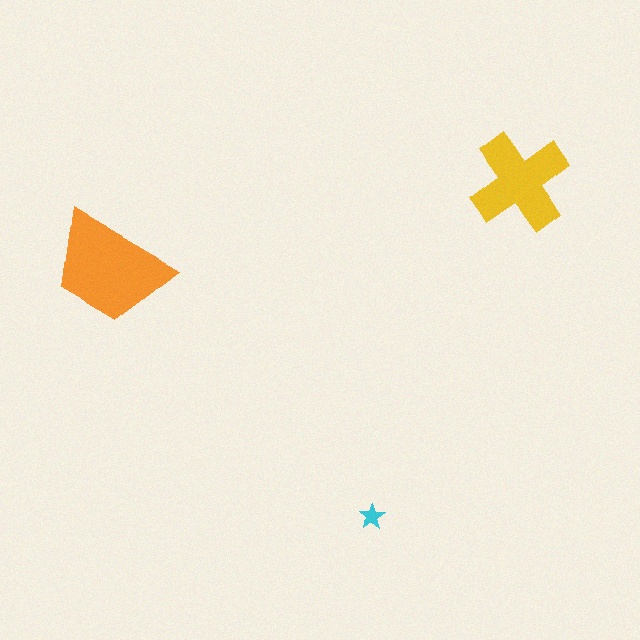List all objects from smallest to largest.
The cyan star, the yellow cross, the orange trapezoid.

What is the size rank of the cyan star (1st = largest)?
3rd.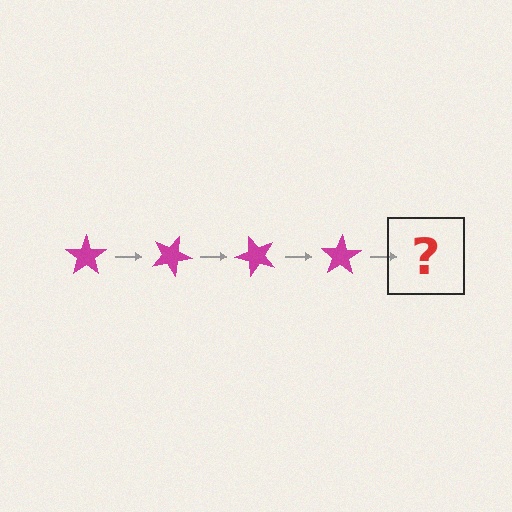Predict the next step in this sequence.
The next step is a magenta star rotated 100 degrees.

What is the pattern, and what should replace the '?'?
The pattern is that the star rotates 25 degrees each step. The '?' should be a magenta star rotated 100 degrees.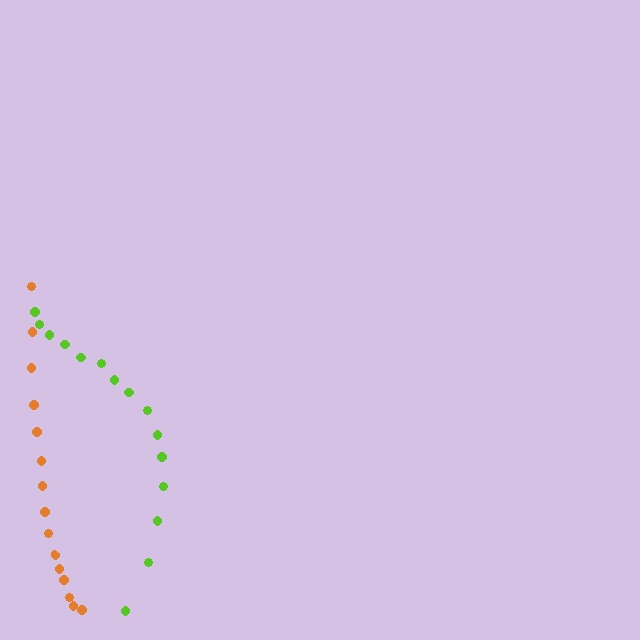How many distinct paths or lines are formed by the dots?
There are 2 distinct paths.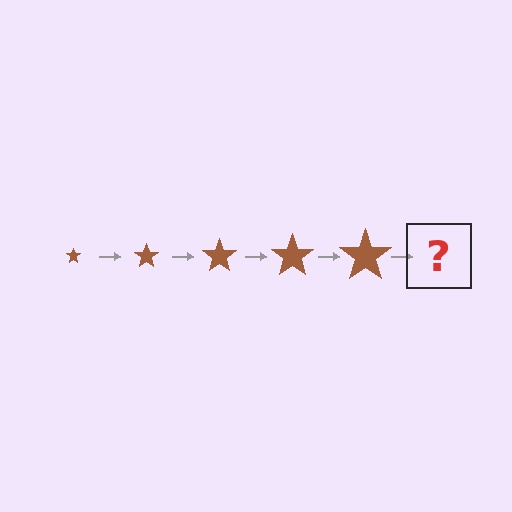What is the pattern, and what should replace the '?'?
The pattern is that the star gets progressively larger each step. The '?' should be a brown star, larger than the previous one.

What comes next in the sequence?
The next element should be a brown star, larger than the previous one.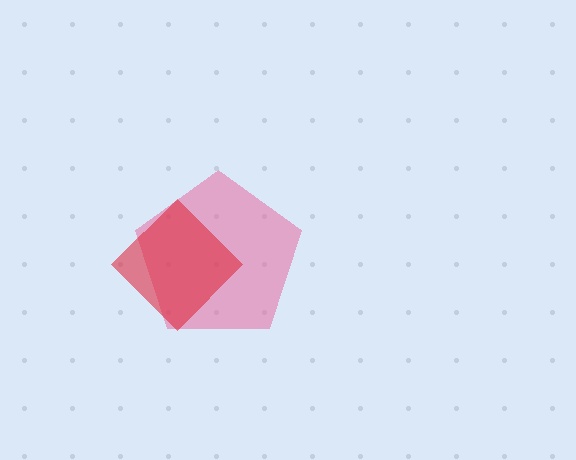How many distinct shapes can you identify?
There are 2 distinct shapes: a pink pentagon, a red diamond.